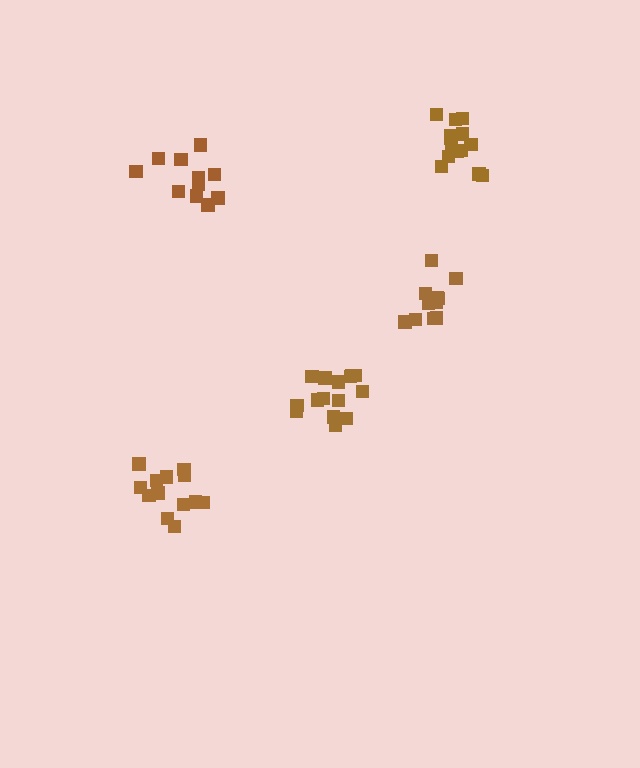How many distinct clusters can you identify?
There are 5 distinct clusters.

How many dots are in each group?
Group 1: 13 dots, Group 2: 14 dots, Group 3: 11 dots, Group 4: 11 dots, Group 5: 15 dots (64 total).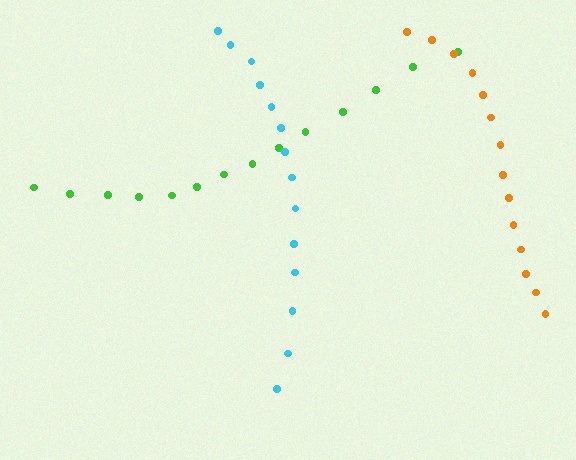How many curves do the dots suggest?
There are 3 distinct paths.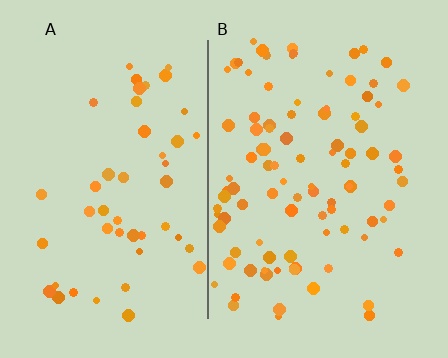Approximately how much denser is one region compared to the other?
Approximately 2.0× — region B over region A.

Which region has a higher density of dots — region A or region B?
B (the right).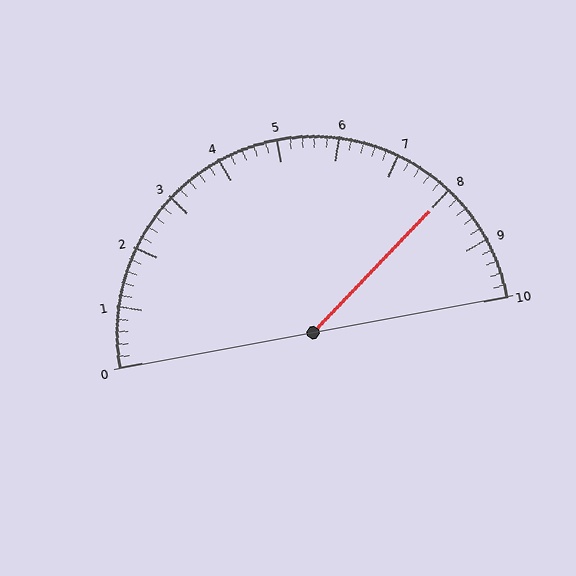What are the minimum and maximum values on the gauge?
The gauge ranges from 0 to 10.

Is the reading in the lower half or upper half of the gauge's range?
The reading is in the upper half of the range (0 to 10).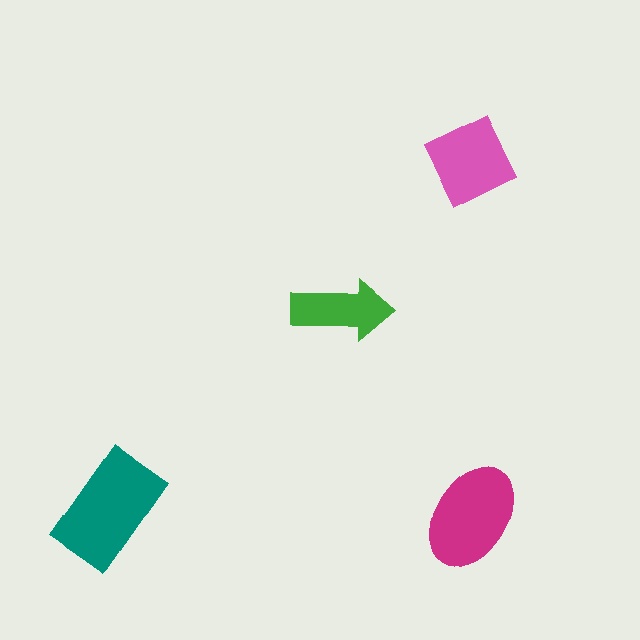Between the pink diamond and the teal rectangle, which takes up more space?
The teal rectangle.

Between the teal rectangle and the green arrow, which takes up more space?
The teal rectangle.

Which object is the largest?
The teal rectangle.